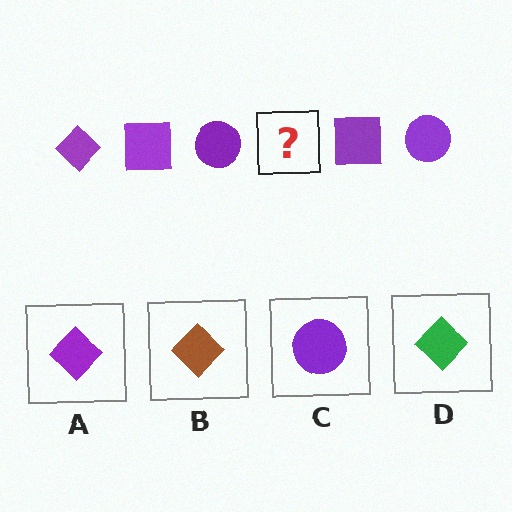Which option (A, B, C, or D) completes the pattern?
A.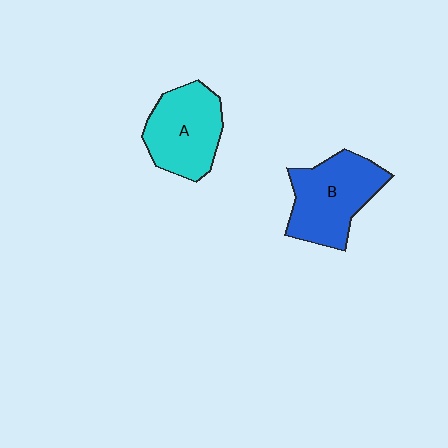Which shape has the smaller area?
Shape A (cyan).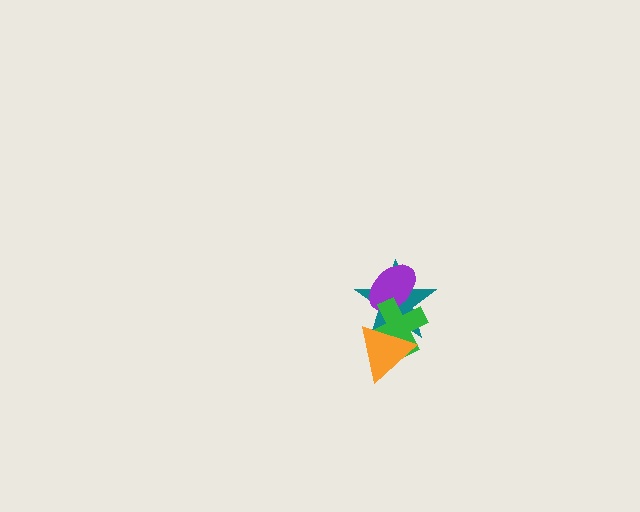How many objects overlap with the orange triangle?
2 objects overlap with the orange triangle.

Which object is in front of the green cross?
The orange triangle is in front of the green cross.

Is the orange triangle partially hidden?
No, no other shape covers it.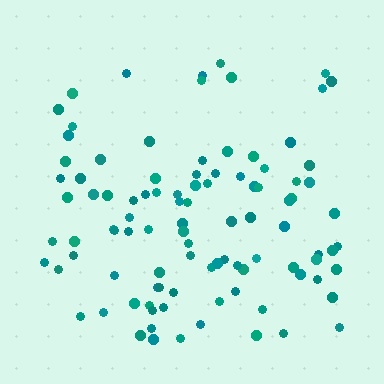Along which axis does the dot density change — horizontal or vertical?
Vertical.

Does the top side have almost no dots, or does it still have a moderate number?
Still a moderate number, just noticeably fewer than the bottom.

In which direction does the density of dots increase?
From top to bottom, with the bottom side densest.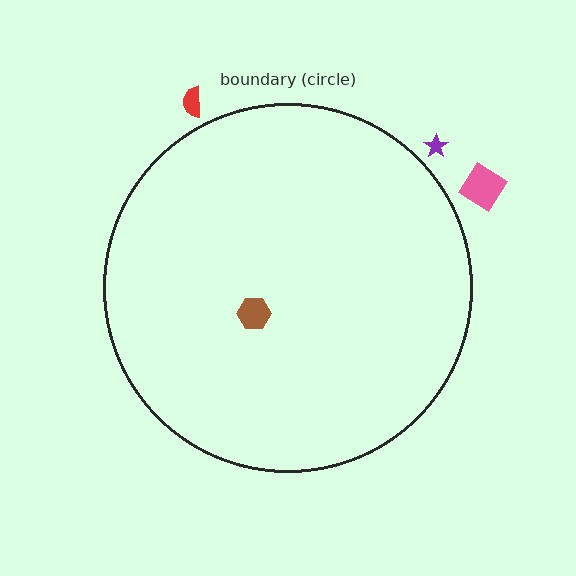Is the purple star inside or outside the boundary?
Outside.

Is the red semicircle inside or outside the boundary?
Outside.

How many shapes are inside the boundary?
1 inside, 3 outside.